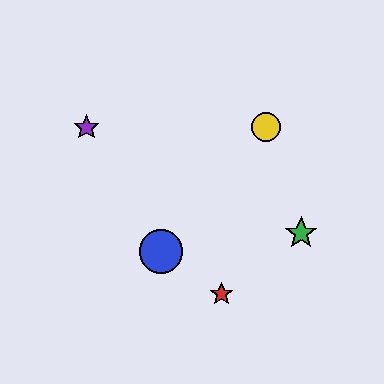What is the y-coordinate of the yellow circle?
The yellow circle is at y≈127.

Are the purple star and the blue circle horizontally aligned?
No, the purple star is at y≈127 and the blue circle is at y≈251.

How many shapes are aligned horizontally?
2 shapes (the yellow circle, the purple star) are aligned horizontally.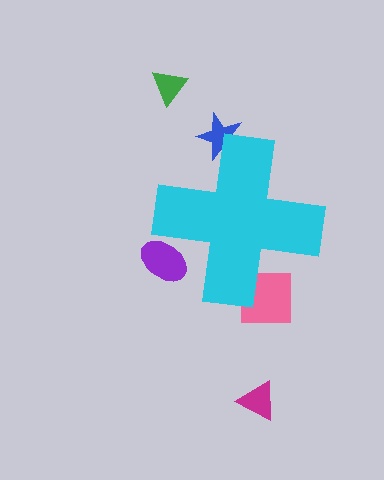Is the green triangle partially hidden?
No, the green triangle is fully visible.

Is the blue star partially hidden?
Yes, the blue star is partially hidden behind the cyan cross.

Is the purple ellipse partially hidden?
Yes, the purple ellipse is partially hidden behind the cyan cross.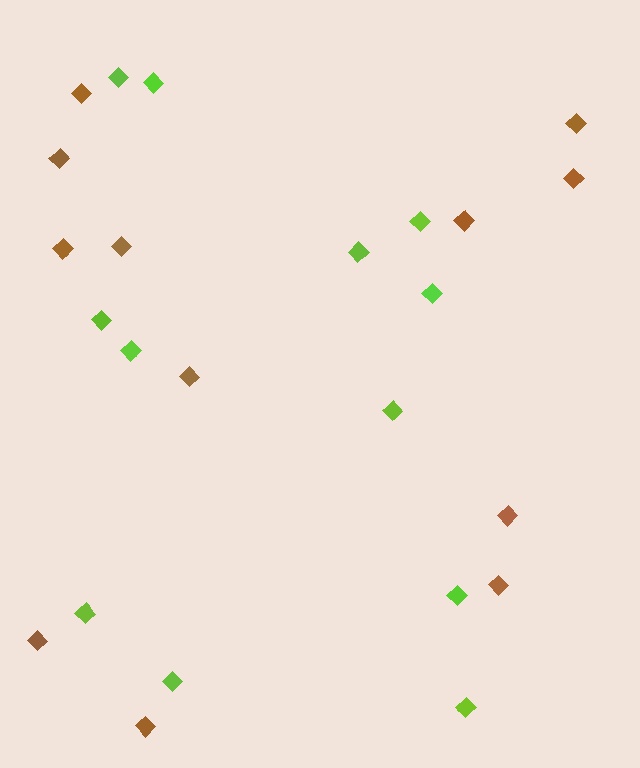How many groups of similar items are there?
There are 2 groups: one group of brown diamonds (12) and one group of lime diamonds (12).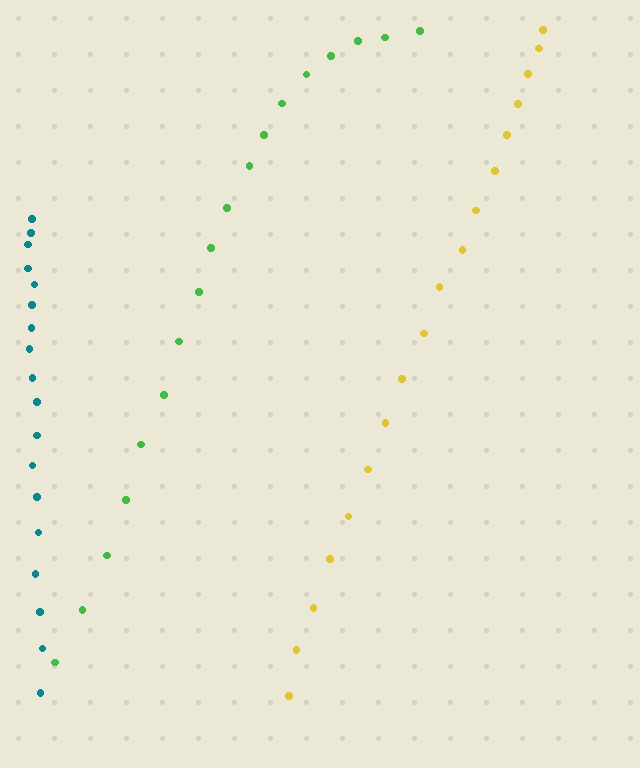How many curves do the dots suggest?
There are 3 distinct paths.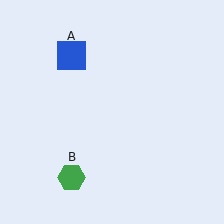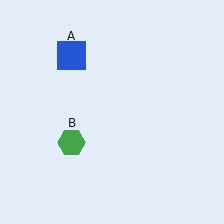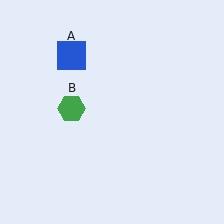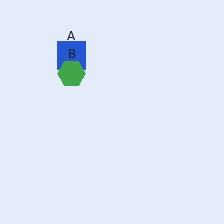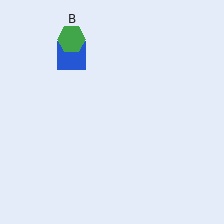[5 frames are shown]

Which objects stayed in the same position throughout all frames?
Blue square (object A) remained stationary.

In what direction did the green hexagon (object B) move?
The green hexagon (object B) moved up.